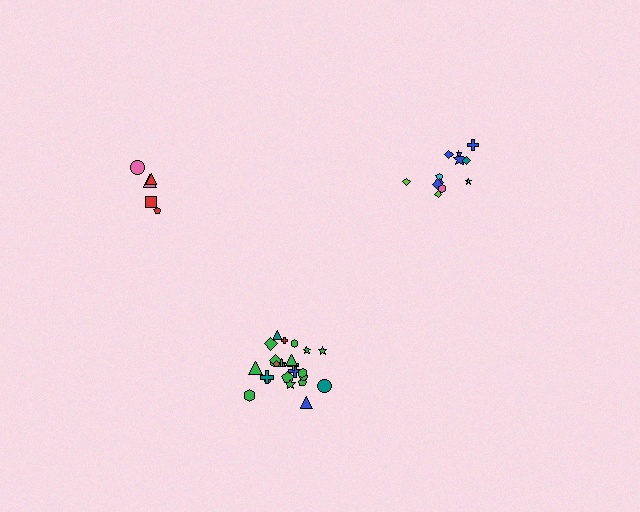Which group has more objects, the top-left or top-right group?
The top-right group.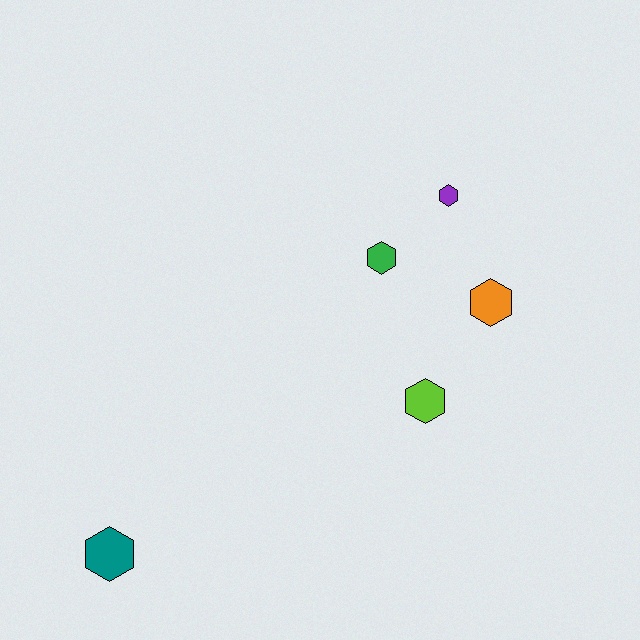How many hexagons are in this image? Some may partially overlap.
There are 5 hexagons.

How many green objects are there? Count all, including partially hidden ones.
There is 1 green object.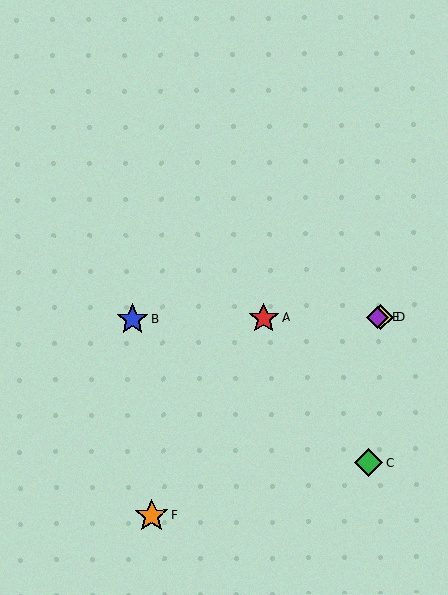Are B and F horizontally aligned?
No, B is at y≈319 and F is at y≈516.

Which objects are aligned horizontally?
Objects A, B, D, E are aligned horizontally.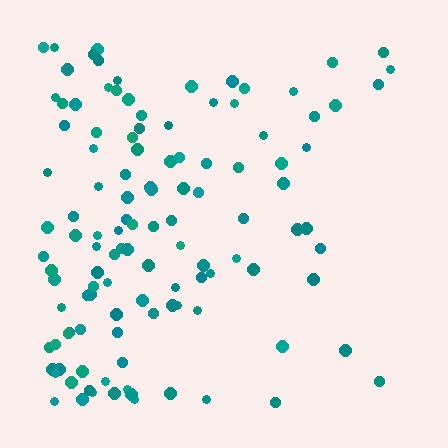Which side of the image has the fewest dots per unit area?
The right.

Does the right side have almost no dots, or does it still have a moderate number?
Still a moderate number, just noticeably fewer than the left.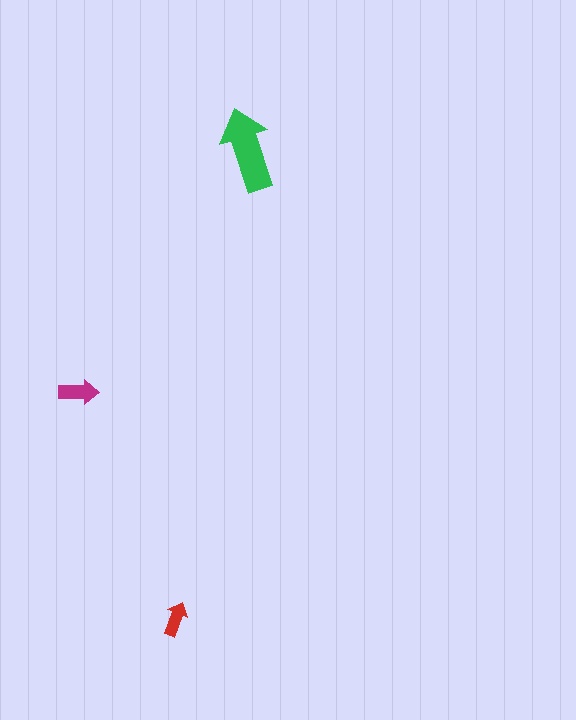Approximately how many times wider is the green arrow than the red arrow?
About 2.5 times wider.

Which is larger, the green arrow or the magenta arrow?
The green one.